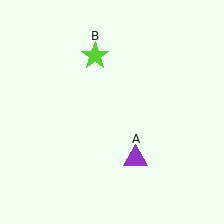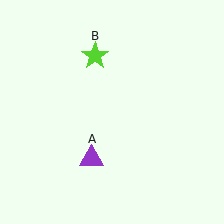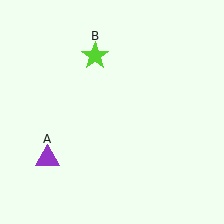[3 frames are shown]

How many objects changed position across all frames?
1 object changed position: purple triangle (object A).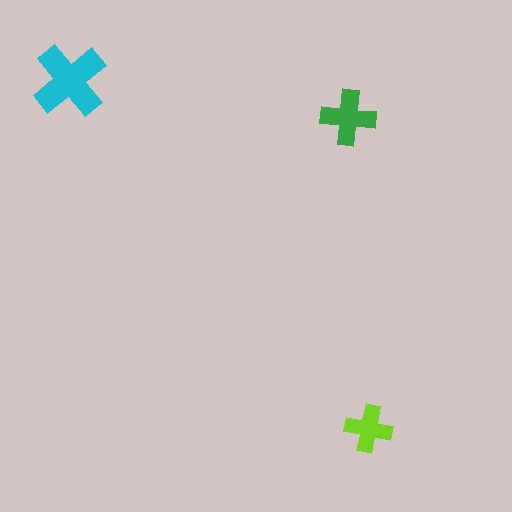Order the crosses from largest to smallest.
the cyan one, the green one, the lime one.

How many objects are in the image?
There are 3 objects in the image.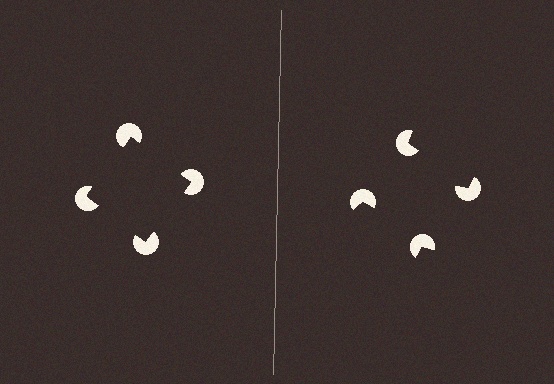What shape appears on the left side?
An illusory square.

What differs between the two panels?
The pac-man discs are positioned identically on both sides; only the wedge orientations differ. On the left they align to a square; on the right they are misaligned.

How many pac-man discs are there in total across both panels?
8 — 4 on each side.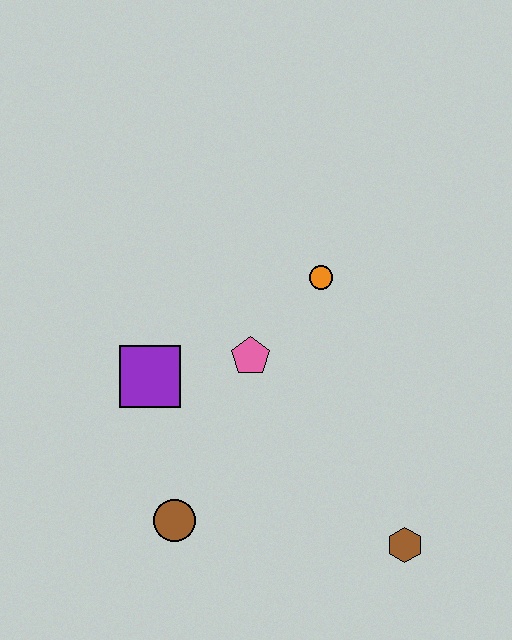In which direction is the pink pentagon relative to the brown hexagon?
The pink pentagon is above the brown hexagon.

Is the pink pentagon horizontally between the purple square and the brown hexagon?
Yes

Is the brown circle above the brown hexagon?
Yes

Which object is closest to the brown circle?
The purple square is closest to the brown circle.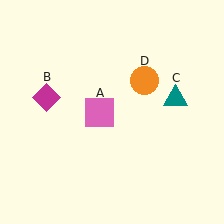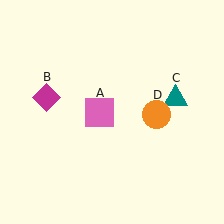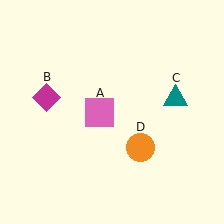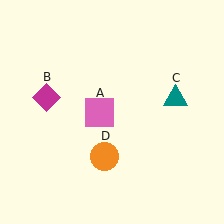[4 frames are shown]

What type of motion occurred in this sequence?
The orange circle (object D) rotated clockwise around the center of the scene.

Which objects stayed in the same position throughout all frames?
Pink square (object A) and magenta diamond (object B) and teal triangle (object C) remained stationary.